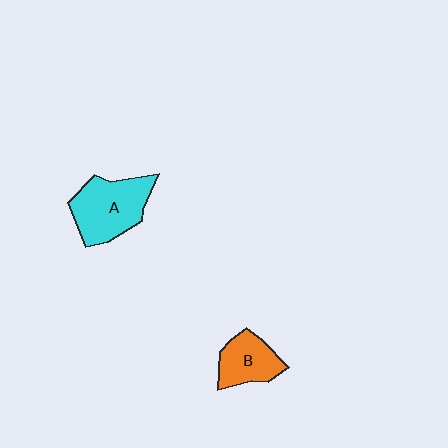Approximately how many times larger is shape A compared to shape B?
Approximately 1.5 times.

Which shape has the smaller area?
Shape B (orange).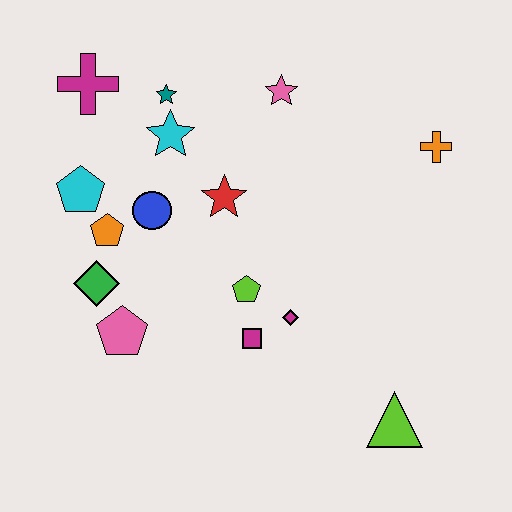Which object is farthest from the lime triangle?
The magenta cross is farthest from the lime triangle.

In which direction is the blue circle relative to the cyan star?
The blue circle is below the cyan star.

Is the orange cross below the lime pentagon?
No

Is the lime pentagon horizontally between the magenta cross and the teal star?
No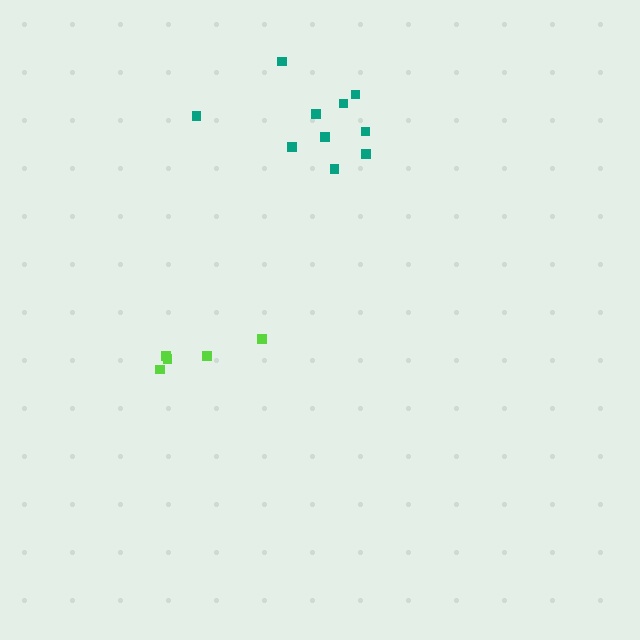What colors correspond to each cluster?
The clusters are colored: lime, teal.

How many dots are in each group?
Group 1: 5 dots, Group 2: 10 dots (15 total).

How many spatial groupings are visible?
There are 2 spatial groupings.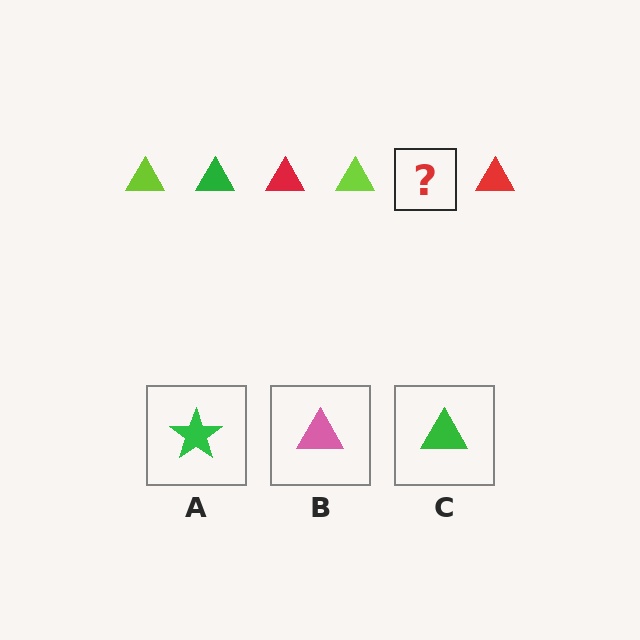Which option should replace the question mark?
Option C.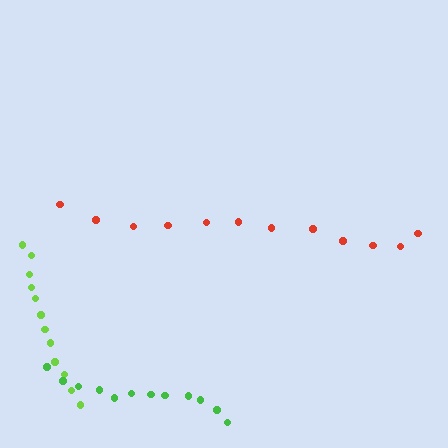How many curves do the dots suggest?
There are 3 distinct paths.